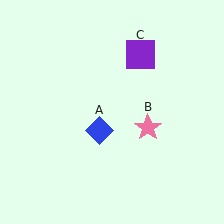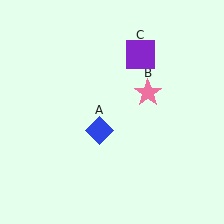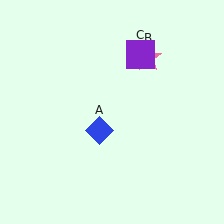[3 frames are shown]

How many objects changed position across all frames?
1 object changed position: pink star (object B).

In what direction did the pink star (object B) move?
The pink star (object B) moved up.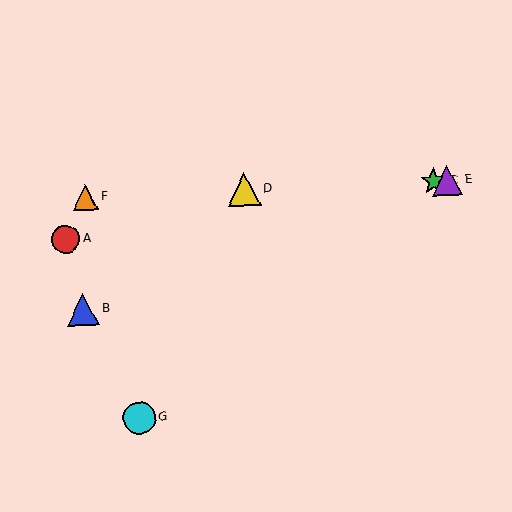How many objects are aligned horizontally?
4 objects (C, D, E, F) are aligned horizontally.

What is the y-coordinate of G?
Object G is at y≈418.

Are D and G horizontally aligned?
No, D is at y≈190 and G is at y≈418.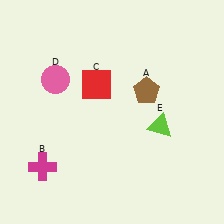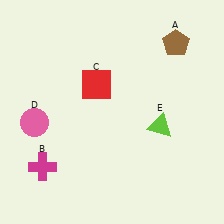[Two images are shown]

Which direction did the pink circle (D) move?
The pink circle (D) moved down.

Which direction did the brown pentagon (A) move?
The brown pentagon (A) moved up.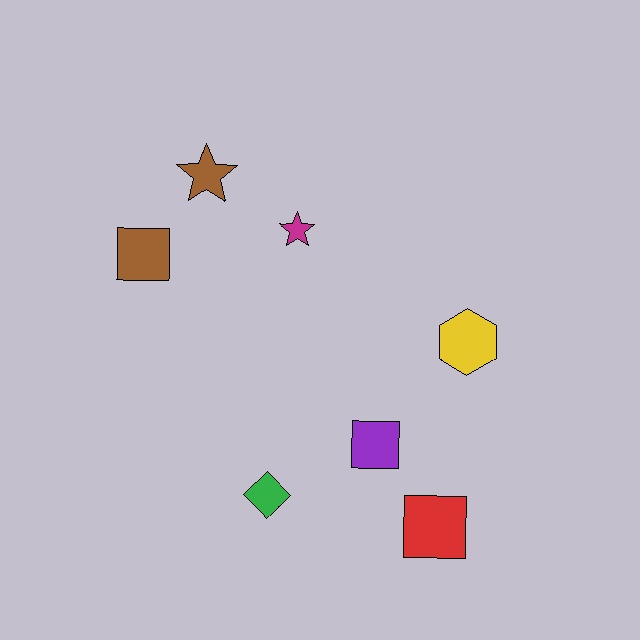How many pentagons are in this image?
There are no pentagons.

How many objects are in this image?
There are 7 objects.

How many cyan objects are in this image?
There are no cyan objects.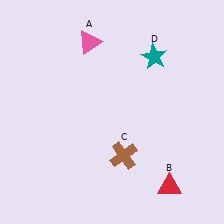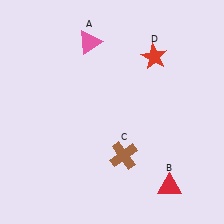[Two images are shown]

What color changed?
The star (D) changed from teal in Image 1 to red in Image 2.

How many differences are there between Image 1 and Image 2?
There is 1 difference between the two images.